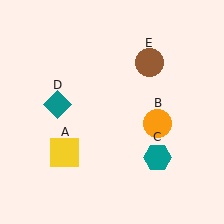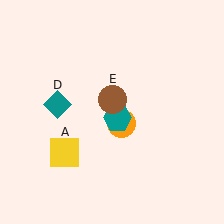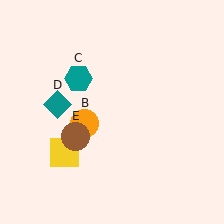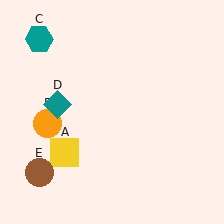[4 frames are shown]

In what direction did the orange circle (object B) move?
The orange circle (object B) moved left.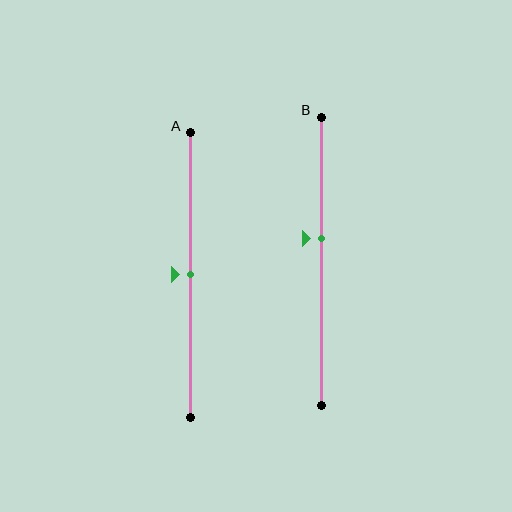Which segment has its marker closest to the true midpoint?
Segment A has its marker closest to the true midpoint.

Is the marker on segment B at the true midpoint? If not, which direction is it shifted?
No, the marker on segment B is shifted upward by about 8% of the segment length.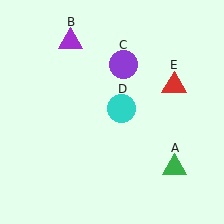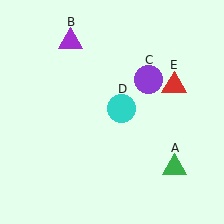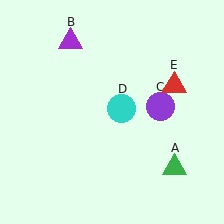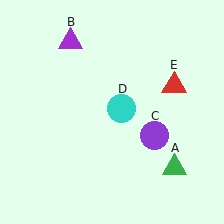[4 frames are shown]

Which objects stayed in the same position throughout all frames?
Green triangle (object A) and purple triangle (object B) and cyan circle (object D) and red triangle (object E) remained stationary.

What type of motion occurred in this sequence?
The purple circle (object C) rotated clockwise around the center of the scene.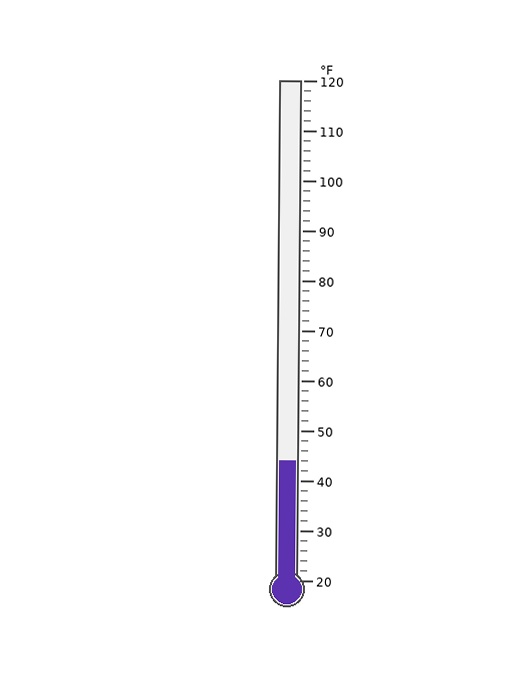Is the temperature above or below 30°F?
The temperature is above 30°F.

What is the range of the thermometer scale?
The thermometer scale ranges from 20°F to 120°F.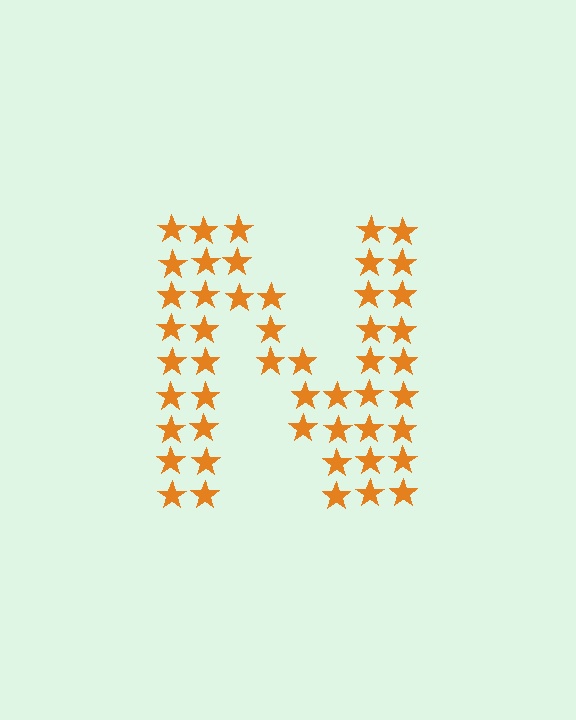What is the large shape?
The large shape is the letter N.